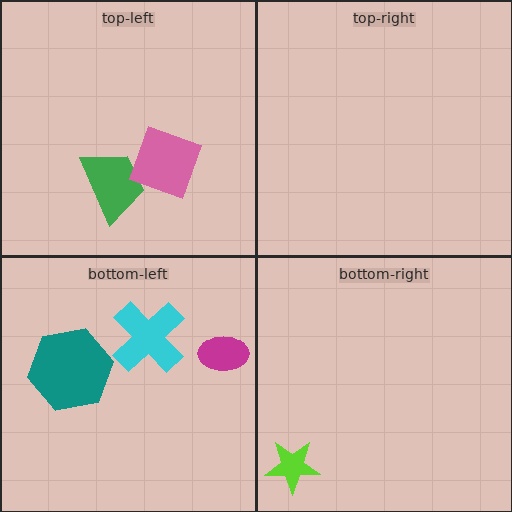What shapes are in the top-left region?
The green trapezoid, the pink diamond.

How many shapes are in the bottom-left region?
3.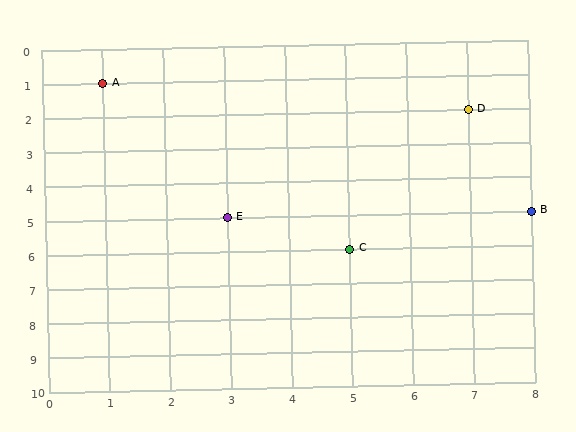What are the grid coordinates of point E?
Point E is at grid coordinates (3, 5).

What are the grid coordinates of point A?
Point A is at grid coordinates (1, 1).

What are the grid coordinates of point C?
Point C is at grid coordinates (5, 6).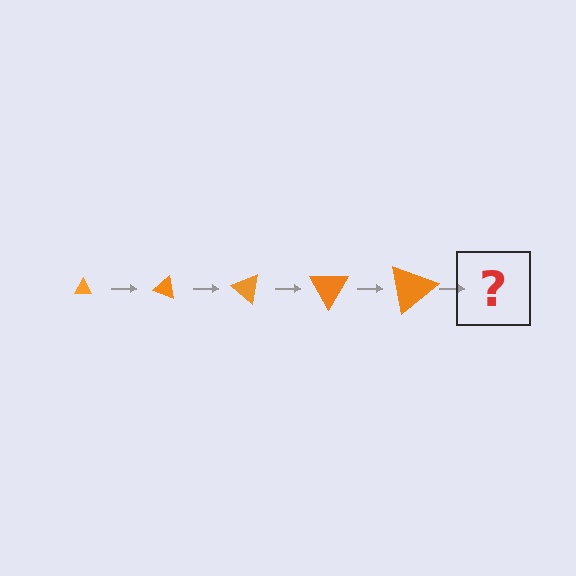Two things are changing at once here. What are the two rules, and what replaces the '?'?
The two rules are that the triangle grows larger each step and it rotates 20 degrees each step. The '?' should be a triangle, larger than the previous one and rotated 100 degrees from the start.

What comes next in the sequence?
The next element should be a triangle, larger than the previous one and rotated 100 degrees from the start.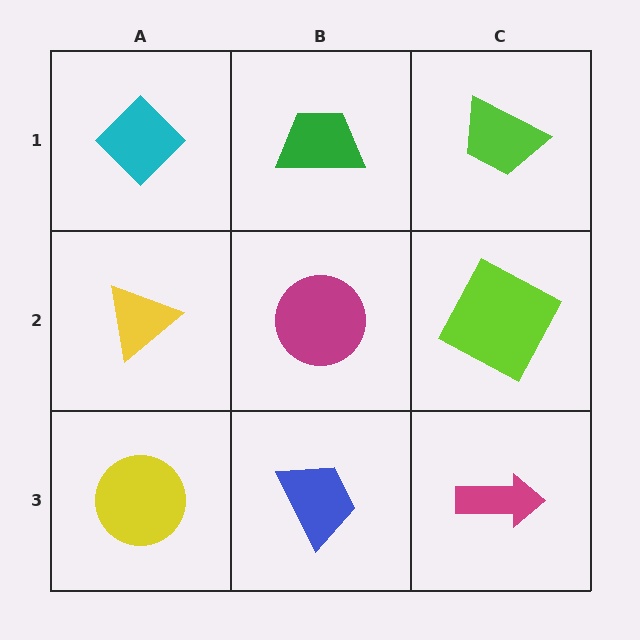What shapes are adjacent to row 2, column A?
A cyan diamond (row 1, column A), a yellow circle (row 3, column A), a magenta circle (row 2, column B).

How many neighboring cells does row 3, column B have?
3.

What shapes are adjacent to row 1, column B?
A magenta circle (row 2, column B), a cyan diamond (row 1, column A), a lime trapezoid (row 1, column C).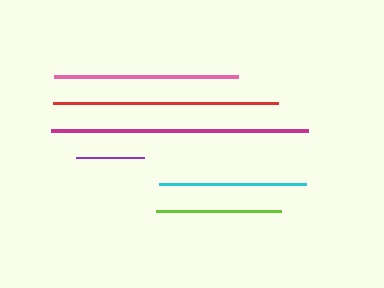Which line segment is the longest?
The magenta line is the longest at approximately 257 pixels.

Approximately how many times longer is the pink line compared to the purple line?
The pink line is approximately 2.7 times the length of the purple line.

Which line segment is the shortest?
The purple line is the shortest at approximately 69 pixels.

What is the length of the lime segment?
The lime segment is approximately 125 pixels long.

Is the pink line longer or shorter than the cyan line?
The pink line is longer than the cyan line.